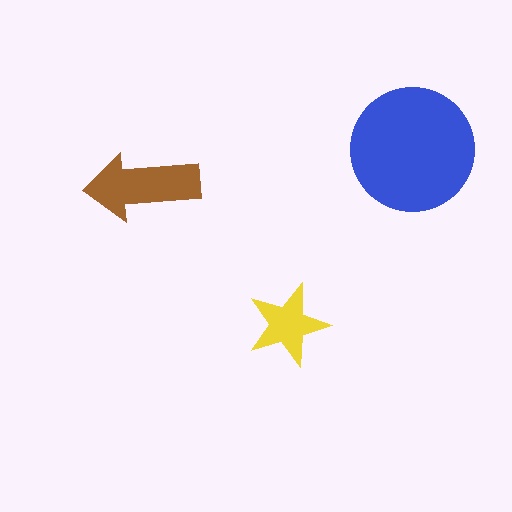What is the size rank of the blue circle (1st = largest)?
1st.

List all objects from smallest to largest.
The yellow star, the brown arrow, the blue circle.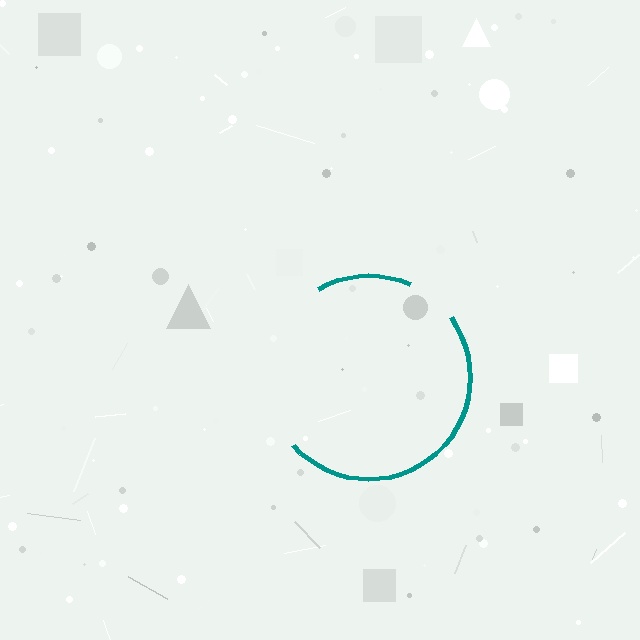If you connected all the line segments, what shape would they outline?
They would outline a circle.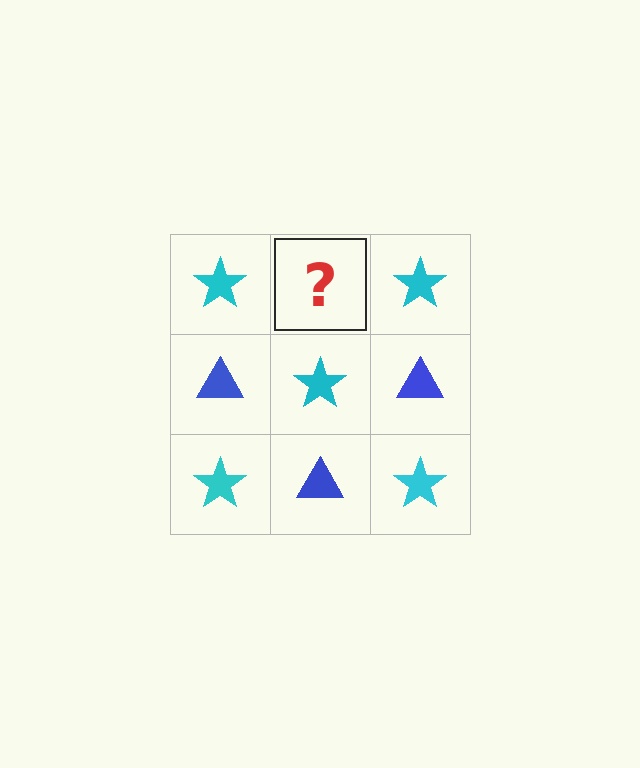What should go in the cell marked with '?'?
The missing cell should contain a blue triangle.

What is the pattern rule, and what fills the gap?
The rule is that it alternates cyan star and blue triangle in a checkerboard pattern. The gap should be filled with a blue triangle.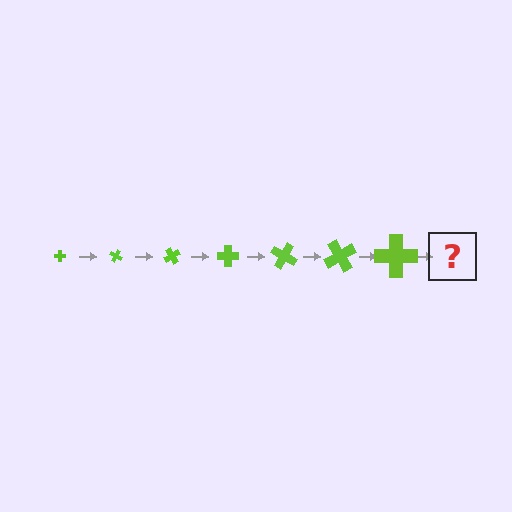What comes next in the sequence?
The next element should be a cross, larger than the previous one and rotated 210 degrees from the start.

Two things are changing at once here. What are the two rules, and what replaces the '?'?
The two rules are that the cross grows larger each step and it rotates 30 degrees each step. The '?' should be a cross, larger than the previous one and rotated 210 degrees from the start.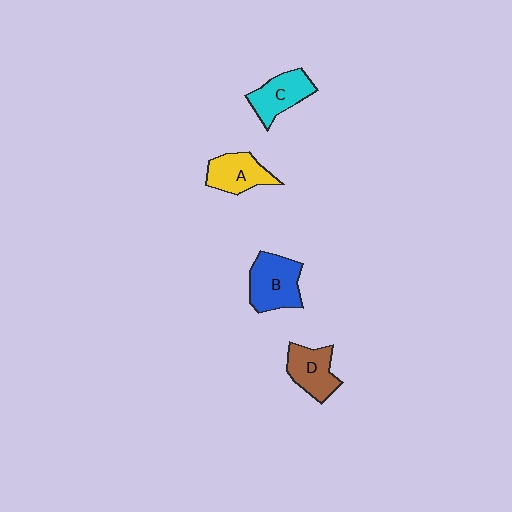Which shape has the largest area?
Shape B (blue).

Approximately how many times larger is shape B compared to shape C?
Approximately 1.2 times.